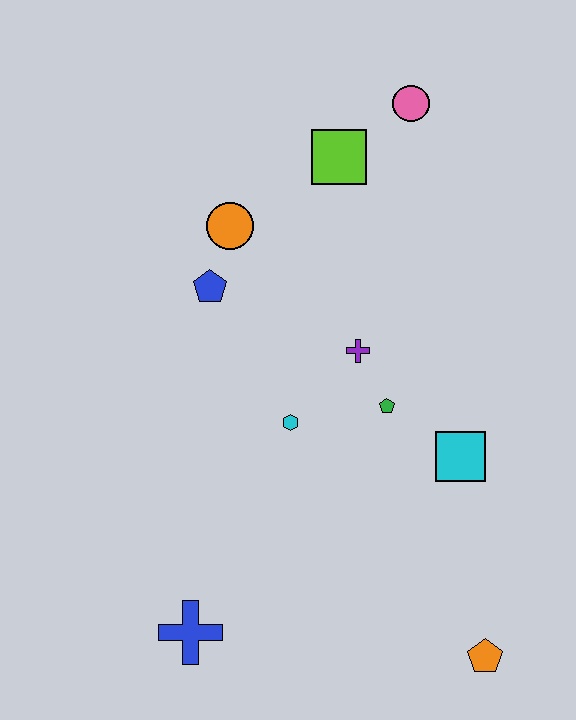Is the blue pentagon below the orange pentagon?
No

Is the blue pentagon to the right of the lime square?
No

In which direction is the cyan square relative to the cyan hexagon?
The cyan square is to the right of the cyan hexagon.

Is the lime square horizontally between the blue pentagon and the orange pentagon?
Yes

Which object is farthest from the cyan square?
The pink circle is farthest from the cyan square.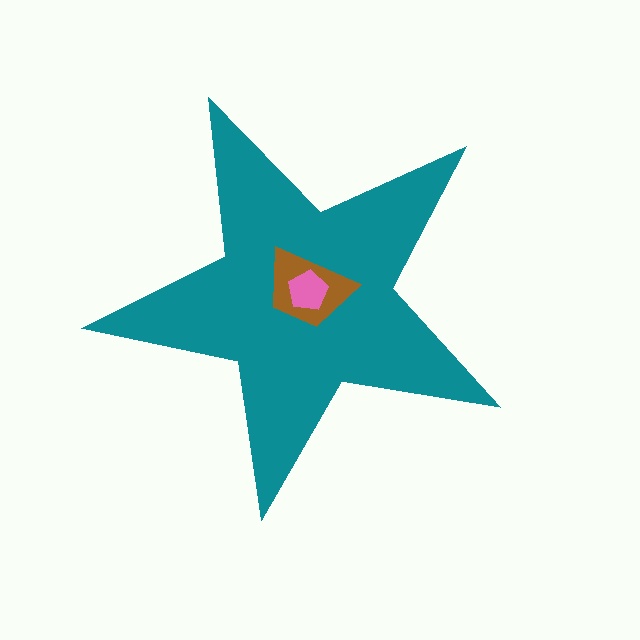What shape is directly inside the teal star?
The brown trapezoid.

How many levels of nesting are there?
3.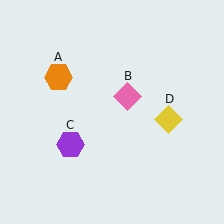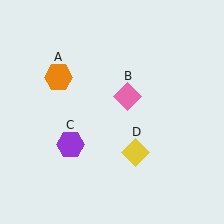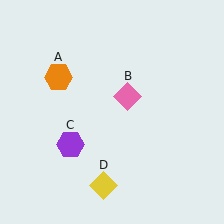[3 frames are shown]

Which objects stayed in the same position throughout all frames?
Orange hexagon (object A) and pink diamond (object B) and purple hexagon (object C) remained stationary.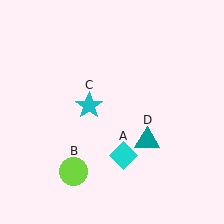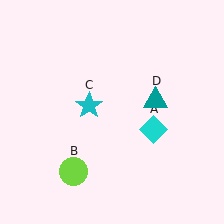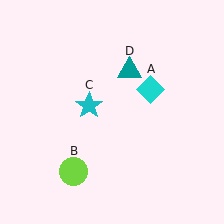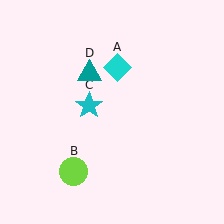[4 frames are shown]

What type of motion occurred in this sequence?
The cyan diamond (object A), teal triangle (object D) rotated counterclockwise around the center of the scene.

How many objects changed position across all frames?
2 objects changed position: cyan diamond (object A), teal triangle (object D).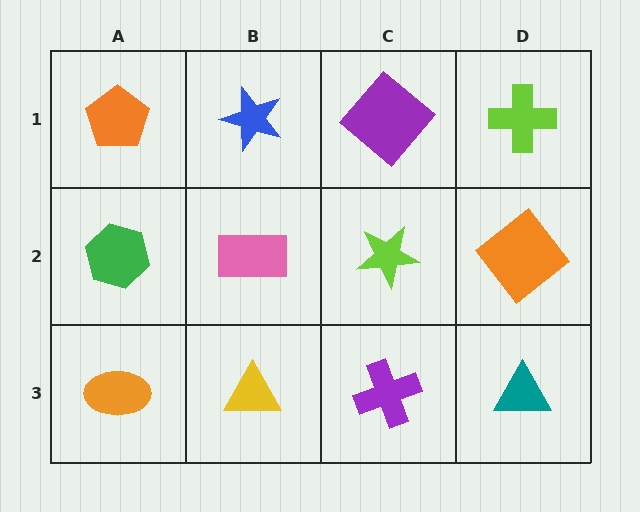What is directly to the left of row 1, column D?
A purple diamond.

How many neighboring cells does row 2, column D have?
3.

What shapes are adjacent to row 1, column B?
A pink rectangle (row 2, column B), an orange pentagon (row 1, column A), a purple diamond (row 1, column C).